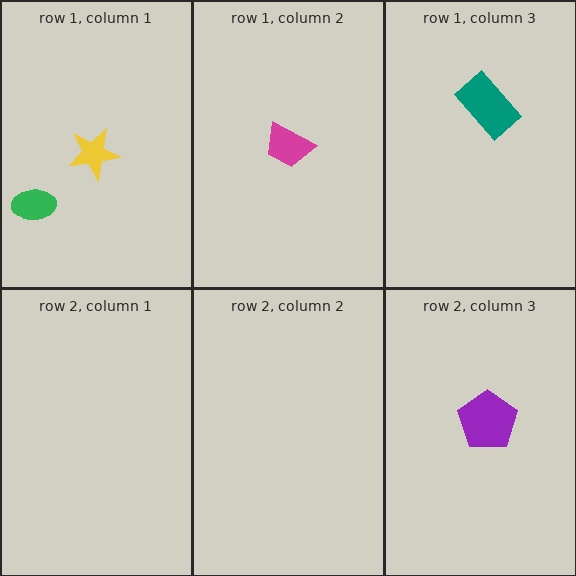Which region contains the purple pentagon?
The row 2, column 3 region.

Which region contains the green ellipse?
The row 1, column 1 region.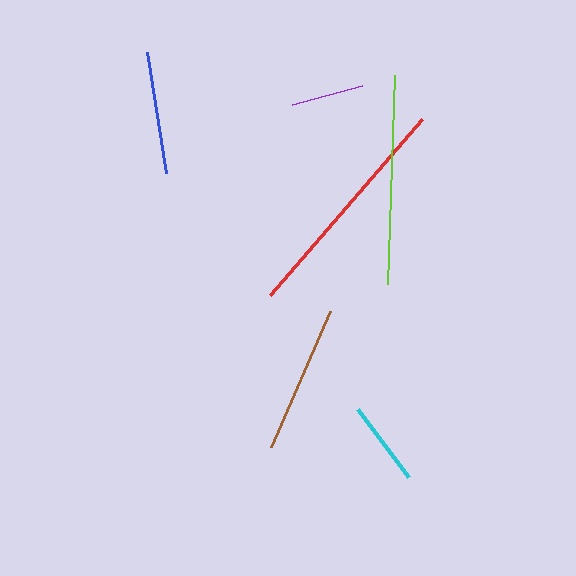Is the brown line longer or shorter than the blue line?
The brown line is longer than the blue line.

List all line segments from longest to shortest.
From longest to shortest: red, lime, brown, blue, cyan, purple.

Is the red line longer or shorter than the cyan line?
The red line is longer than the cyan line.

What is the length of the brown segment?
The brown segment is approximately 148 pixels long.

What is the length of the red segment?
The red segment is approximately 233 pixels long.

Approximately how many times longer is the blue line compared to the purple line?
The blue line is approximately 1.7 times the length of the purple line.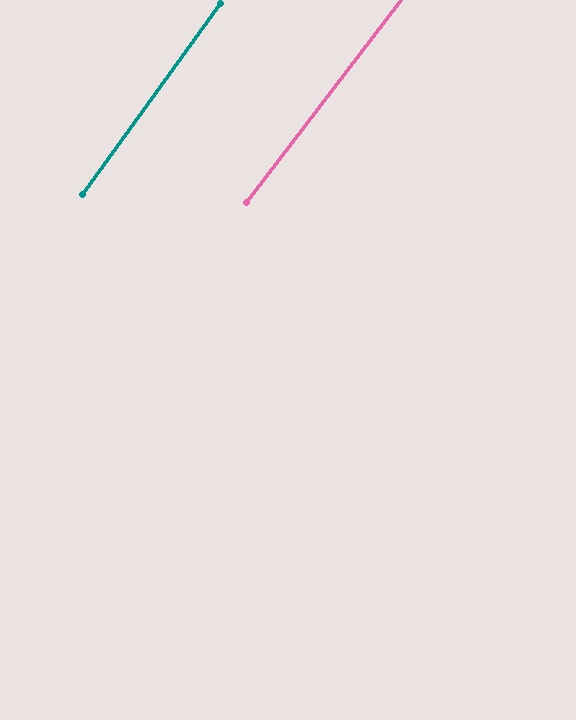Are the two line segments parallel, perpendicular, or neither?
Parallel — their directions differ by only 1.5°.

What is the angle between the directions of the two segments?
Approximately 1 degree.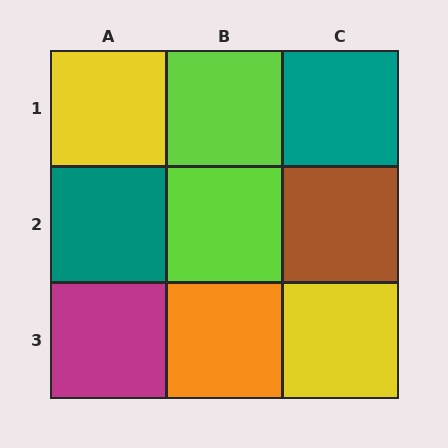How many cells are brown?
1 cell is brown.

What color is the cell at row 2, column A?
Teal.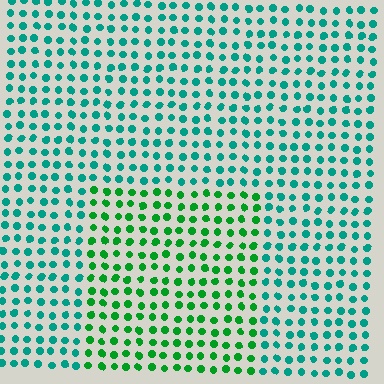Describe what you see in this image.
The image is filled with small teal elements in a uniform arrangement. A rectangle-shaped region is visible where the elements are tinted to a slightly different hue, forming a subtle color boundary.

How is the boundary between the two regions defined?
The boundary is defined purely by a slight shift in hue (about 39 degrees). Spacing, size, and orientation are identical on both sides.